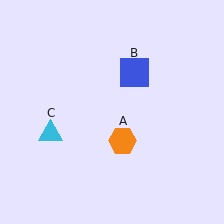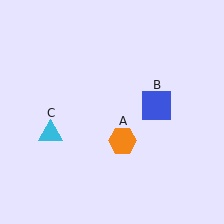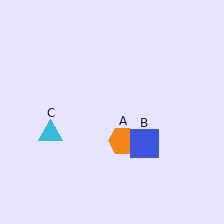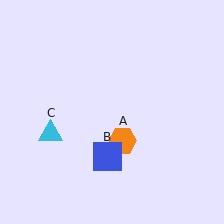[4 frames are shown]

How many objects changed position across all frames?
1 object changed position: blue square (object B).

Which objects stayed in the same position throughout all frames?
Orange hexagon (object A) and cyan triangle (object C) remained stationary.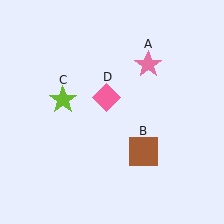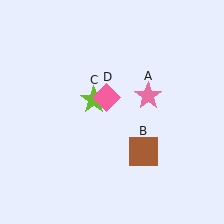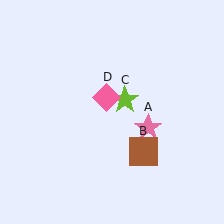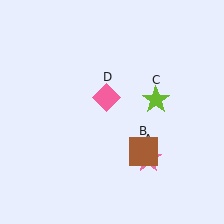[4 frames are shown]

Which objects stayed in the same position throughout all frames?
Brown square (object B) and pink diamond (object D) remained stationary.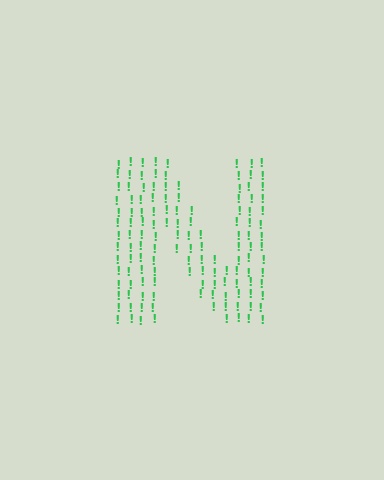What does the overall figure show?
The overall figure shows the letter N.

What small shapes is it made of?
It is made of small exclamation marks.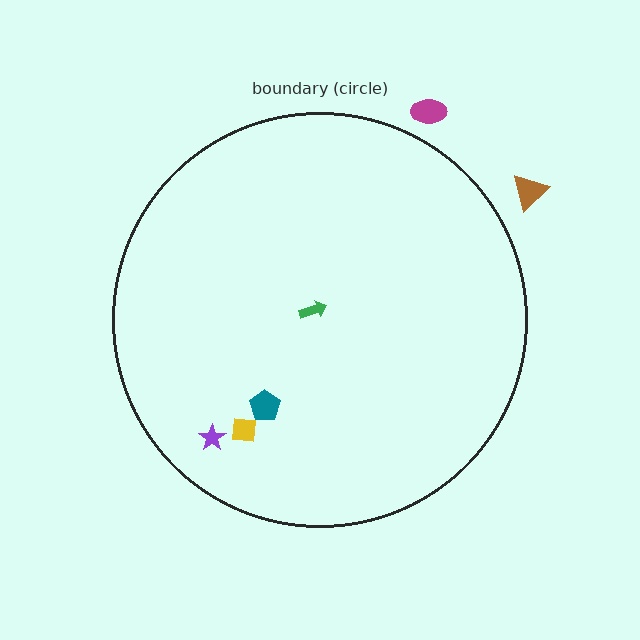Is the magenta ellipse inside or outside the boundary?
Outside.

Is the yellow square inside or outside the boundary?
Inside.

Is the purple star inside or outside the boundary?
Inside.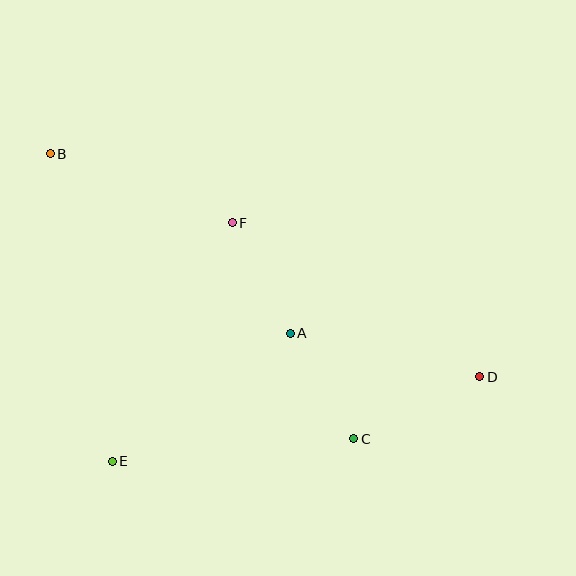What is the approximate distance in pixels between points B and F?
The distance between B and F is approximately 195 pixels.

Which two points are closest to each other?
Points A and C are closest to each other.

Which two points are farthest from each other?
Points B and D are farthest from each other.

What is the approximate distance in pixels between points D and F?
The distance between D and F is approximately 292 pixels.